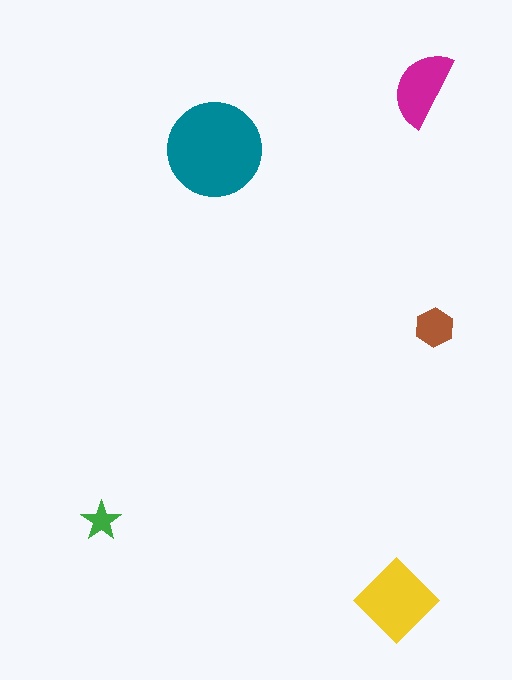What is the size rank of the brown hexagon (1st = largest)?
4th.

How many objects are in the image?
There are 5 objects in the image.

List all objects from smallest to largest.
The green star, the brown hexagon, the magenta semicircle, the yellow diamond, the teal circle.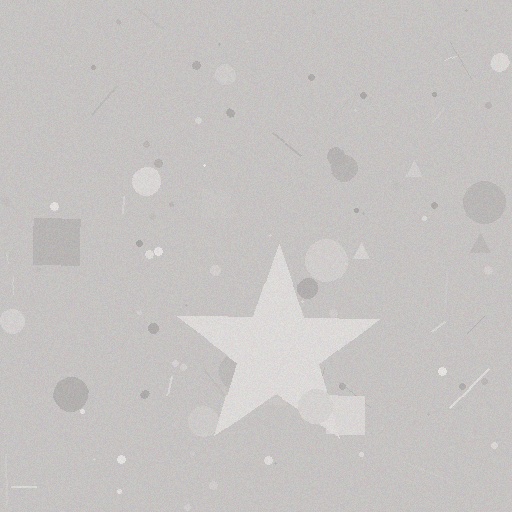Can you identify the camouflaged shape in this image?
The camouflaged shape is a star.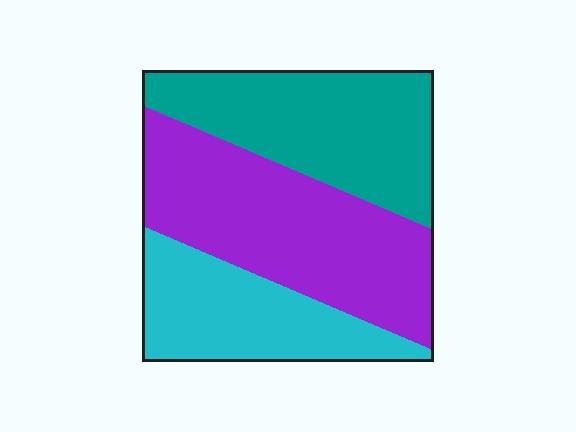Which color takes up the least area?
Cyan, at roughly 25%.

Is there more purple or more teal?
Purple.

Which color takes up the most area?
Purple, at roughly 40%.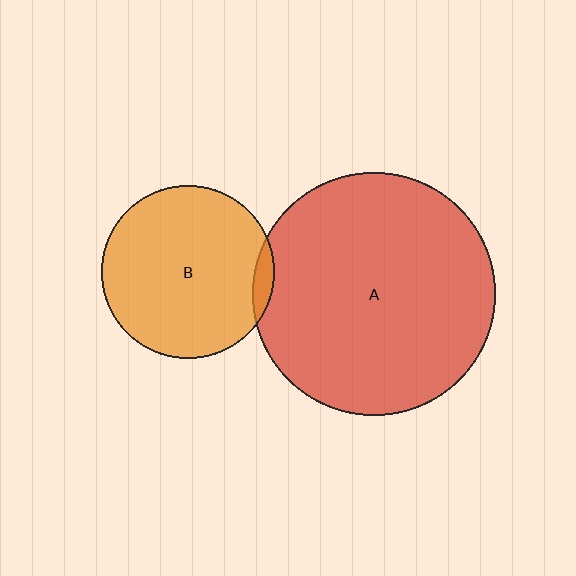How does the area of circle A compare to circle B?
Approximately 2.0 times.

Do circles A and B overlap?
Yes.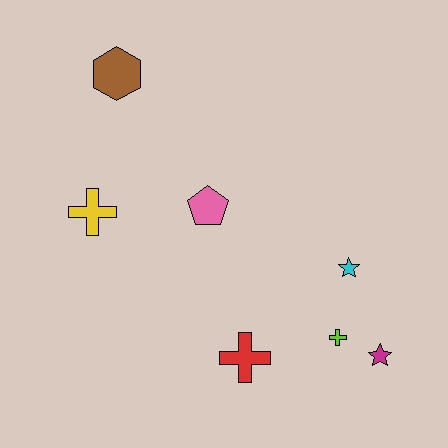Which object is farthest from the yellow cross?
The magenta star is farthest from the yellow cross.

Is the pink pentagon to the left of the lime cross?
Yes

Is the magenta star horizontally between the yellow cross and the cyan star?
No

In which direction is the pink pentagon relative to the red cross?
The pink pentagon is above the red cross.